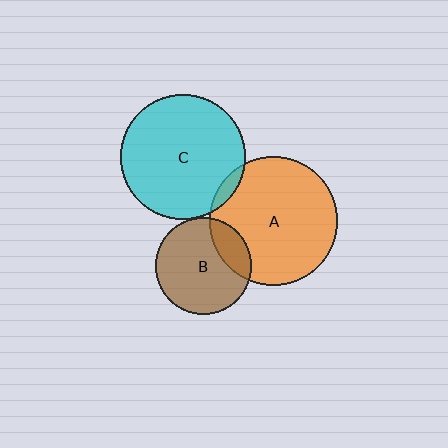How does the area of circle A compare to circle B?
Approximately 1.8 times.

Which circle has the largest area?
Circle A (orange).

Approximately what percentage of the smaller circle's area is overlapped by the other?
Approximately 5%.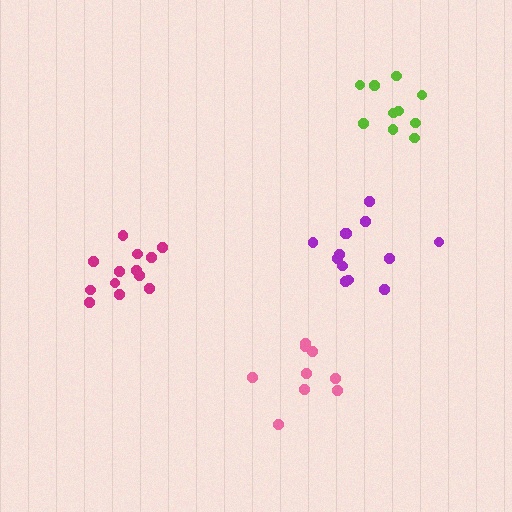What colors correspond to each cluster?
The clusters are colored: magenta, purple, lime, pink.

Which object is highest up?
The lime cluster is topmost.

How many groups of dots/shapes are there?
There are 4 groups.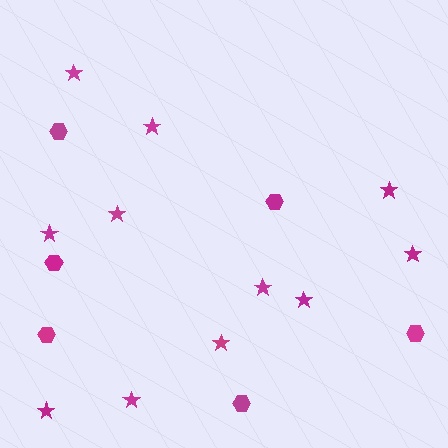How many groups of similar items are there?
There are 2 groups: one group of stars (11) and one group of hexagons (6).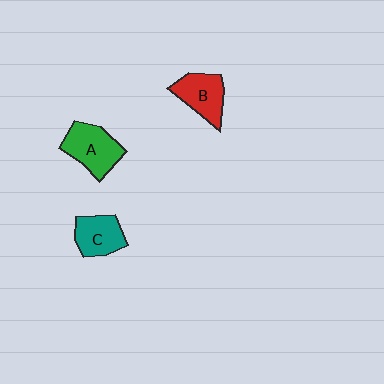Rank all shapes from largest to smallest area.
From largest to smallest: A (green), B (red), C (teal).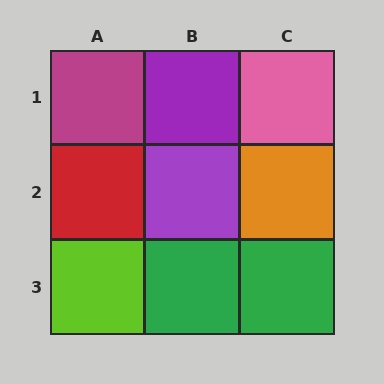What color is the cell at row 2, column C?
Orange.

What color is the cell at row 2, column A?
Red.